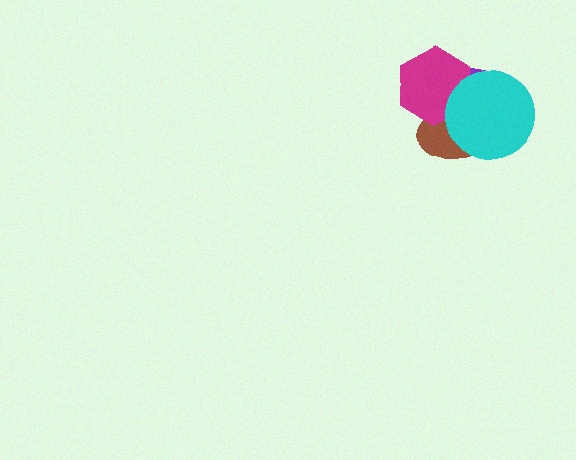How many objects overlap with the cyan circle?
3 objects overlap with the cyan circle.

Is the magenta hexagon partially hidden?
Yes, it is partially covered by another shape.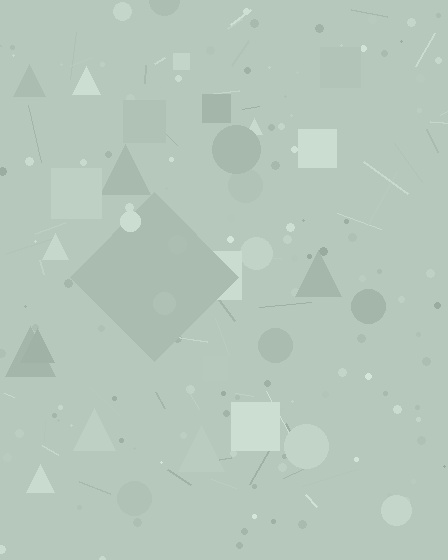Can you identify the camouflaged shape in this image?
The camouflaged shape is a diamond.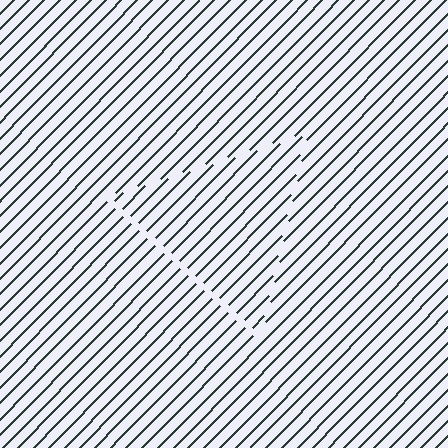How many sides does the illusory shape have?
3 sides — the line-ends trace a triangle.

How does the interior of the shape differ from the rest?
The interior of the shape contains the same grating, shifted by half a period — the contour is defined by the phase discontinuity where line-ends from the inner and outer gratings abut.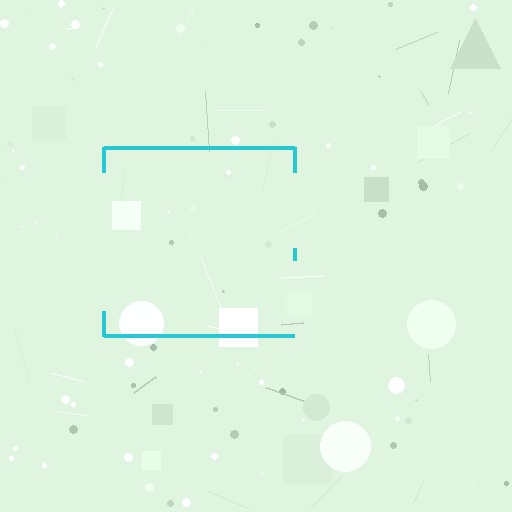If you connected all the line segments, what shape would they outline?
They would outline a square.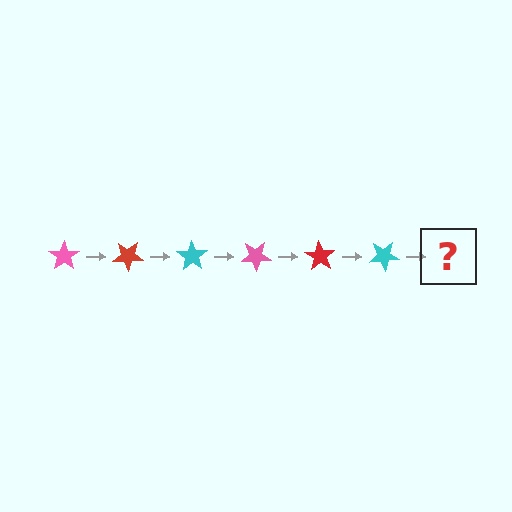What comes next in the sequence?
The next element should be a pink star, rotated 210 degrees from the start.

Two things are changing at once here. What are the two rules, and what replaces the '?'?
The two rules are that it rotates 35 degrees each step and the color cycles through pink, red, and cyan. The '?' should be a pink star, rotated 210 degrees from the start.